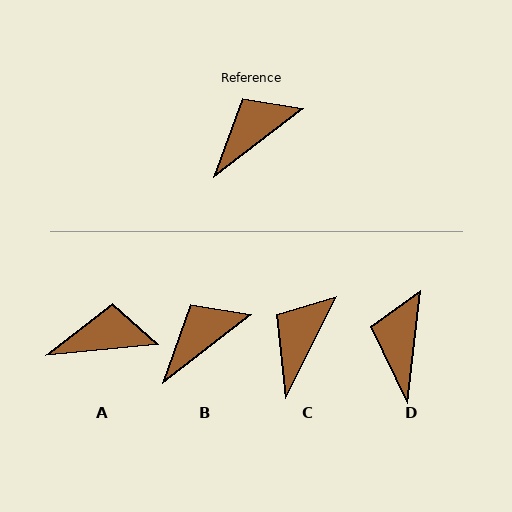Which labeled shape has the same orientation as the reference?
B.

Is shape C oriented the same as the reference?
No, it is off by about 25 degrees.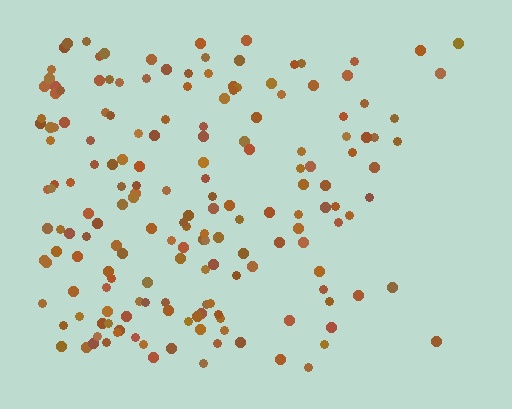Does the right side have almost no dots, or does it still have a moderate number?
Still a moderate number, just noticeably fewer than the left.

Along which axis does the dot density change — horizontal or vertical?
Horizontal.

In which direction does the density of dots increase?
From right to left, with the left side densest.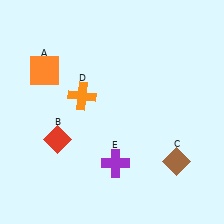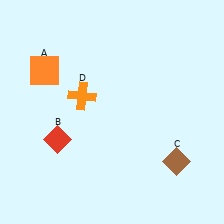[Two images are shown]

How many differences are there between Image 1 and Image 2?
There is 1 difference between the two images.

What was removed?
The purple cross (E) was removed in Image 2.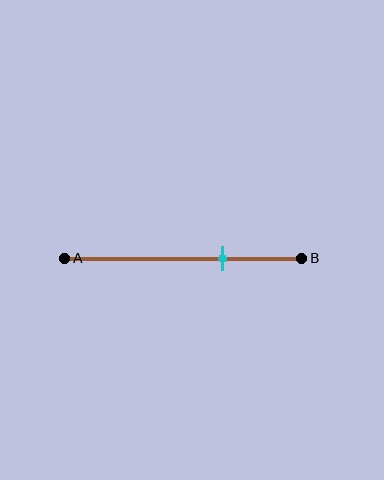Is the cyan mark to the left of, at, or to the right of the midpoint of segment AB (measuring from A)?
The cyan mark is to the right of the midpoint of segment AB.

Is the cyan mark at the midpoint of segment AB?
No, the mark is at about 65% from A, not at the 50% midpoint.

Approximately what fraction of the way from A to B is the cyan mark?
The cyan mark is approximately 65% of the way from A to B.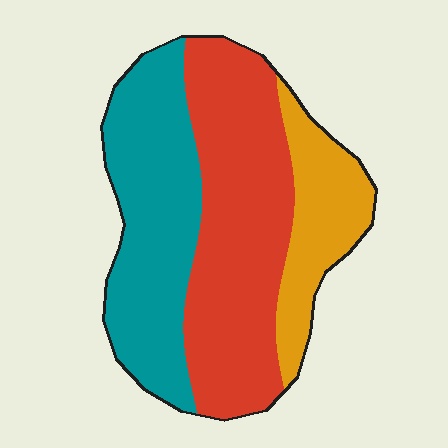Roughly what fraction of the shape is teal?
Teal covers around 35% of the shape.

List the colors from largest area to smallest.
From largest to smallest: red, teal, orange.